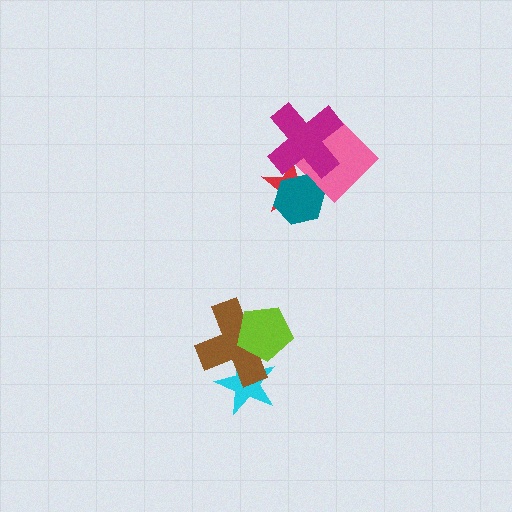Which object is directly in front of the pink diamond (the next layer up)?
The teal hexagon is directly in front of the pink diamond.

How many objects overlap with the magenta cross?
2 objects overlap with the magenta cross.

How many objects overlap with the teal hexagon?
2 objects overlap with the teal hexagon.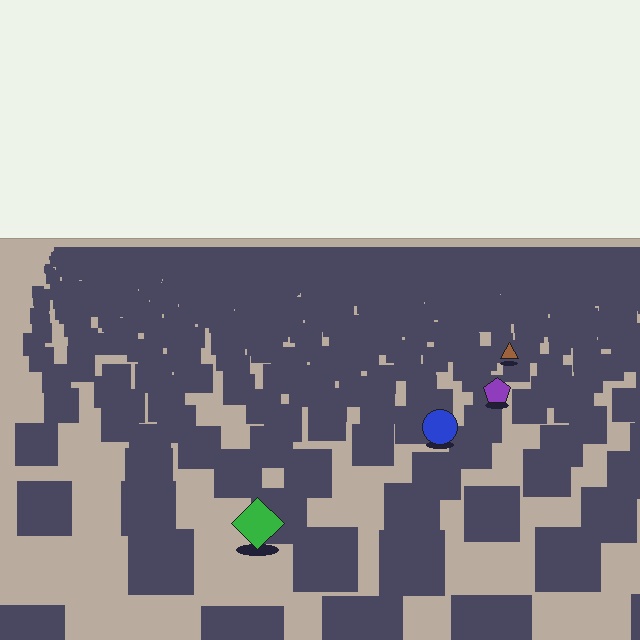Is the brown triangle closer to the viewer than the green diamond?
No. The green diamond is closer — you can tell from the texture gradient: the ground texture is coarser near it.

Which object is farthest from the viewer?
The brown triangle is farthest from the viewer. It appears smaller and the ground texture around it is denser.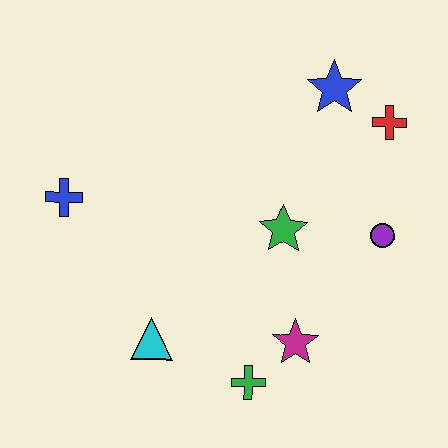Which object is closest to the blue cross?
The cyan triangle is closest to the blue cross.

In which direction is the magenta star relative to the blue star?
The magenta star is below the blue star.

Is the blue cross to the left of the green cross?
Yes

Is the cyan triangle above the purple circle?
No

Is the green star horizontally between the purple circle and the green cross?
Yes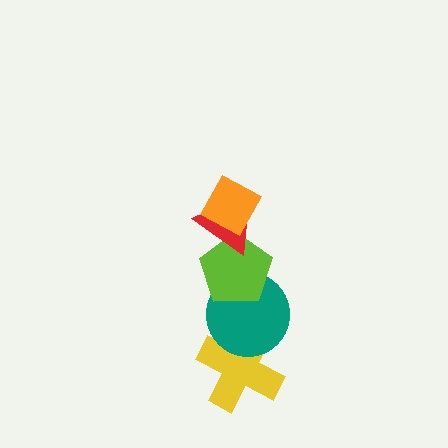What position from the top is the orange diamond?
The orange diamond is 1st from the top.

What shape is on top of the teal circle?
The lime pentagon is on top of the teal circle.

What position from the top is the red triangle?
The red triangle is 2nd from the top.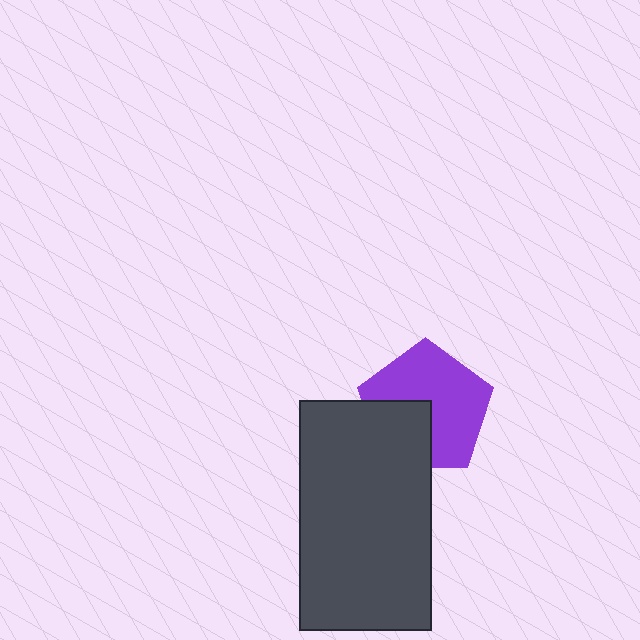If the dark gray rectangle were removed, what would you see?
You would see the complete purple pentagon.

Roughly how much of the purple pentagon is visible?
Most of it is visible (roughly 67%).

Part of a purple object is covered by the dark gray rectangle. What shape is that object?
It is a pentagon.